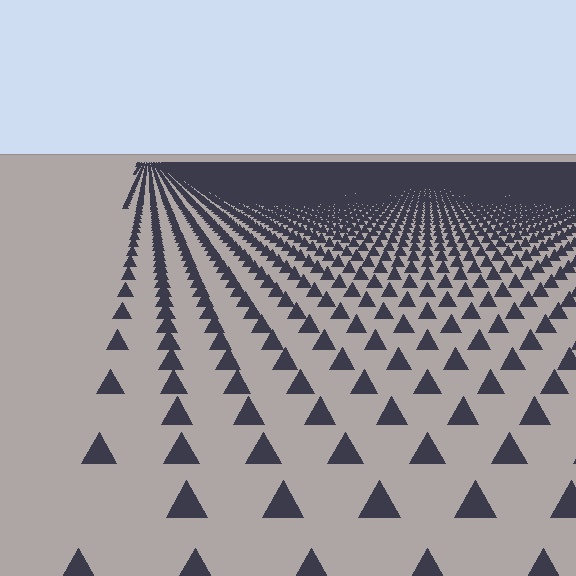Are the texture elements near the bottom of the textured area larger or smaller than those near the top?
Larger. Near the bottom, elements are closer to the viewer and appear at a bigger on-screen size.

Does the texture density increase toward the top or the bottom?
Density increases toward the top.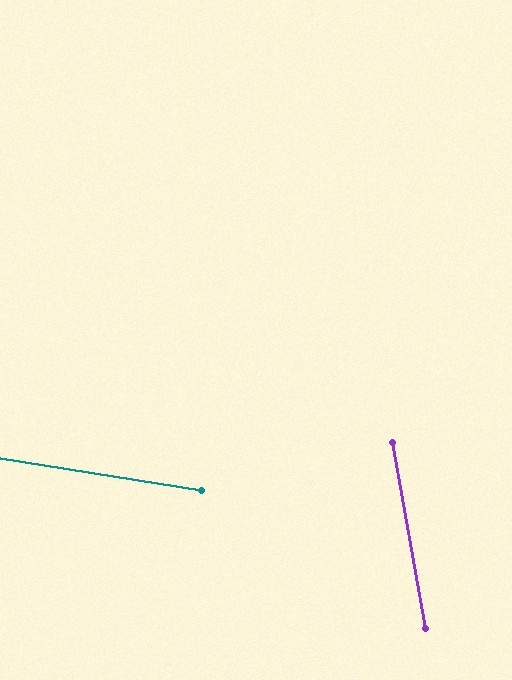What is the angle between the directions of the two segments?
Approximately 71 degrees.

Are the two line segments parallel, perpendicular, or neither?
Neither parallel nor perpendicular — they differ by about 71°.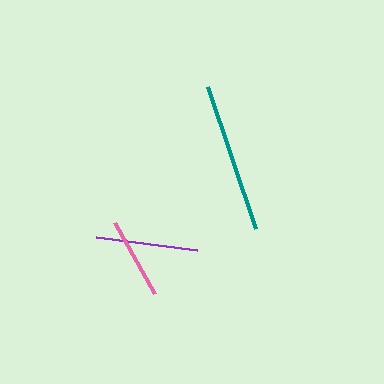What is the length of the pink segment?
The pink segment is approximately 82 pixels long.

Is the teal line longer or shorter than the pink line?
The teal line is longer than the pink line.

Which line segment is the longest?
The teal line is the longest at approximately 150 pixels.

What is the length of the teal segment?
The teal segment is approximately 150 pixels long.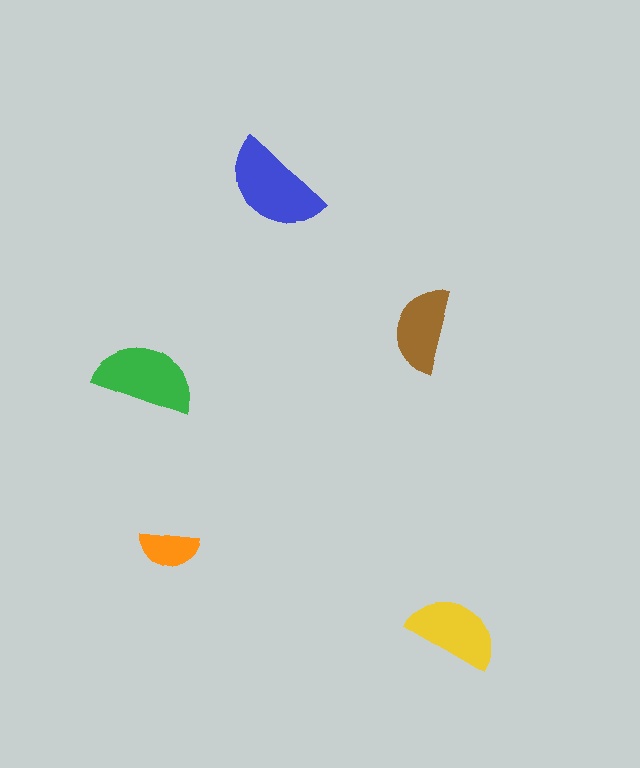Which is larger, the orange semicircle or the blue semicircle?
The blue one.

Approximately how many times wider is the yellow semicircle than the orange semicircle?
About 1.5 times wider.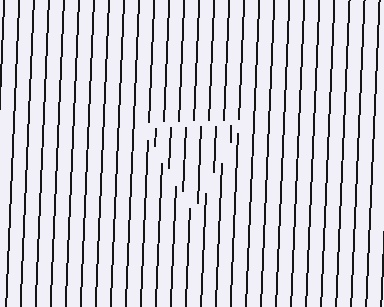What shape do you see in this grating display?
An illusory triangle. The interior of the shape contains the same grating, shifted by half a period — the contour is defined by the phase discontinuity where line-ends from the inner and outer gratings abut.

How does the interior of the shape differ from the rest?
The interior of the shape contains the same grating, shifted by half a period — the contour is defined by the phase discontinuity where line-ends from the inner and outer gratings abut.